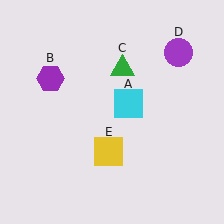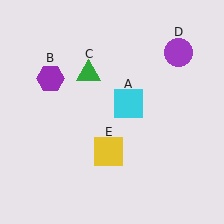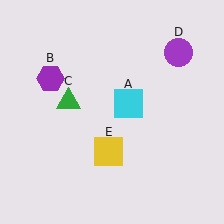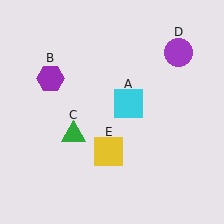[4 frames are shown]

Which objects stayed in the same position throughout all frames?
Cyan square (object A) and purple hexagon (object B) and purple circle (object D) and yellow square (object E) remained stationary.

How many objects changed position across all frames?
1 object changed position: green triangle (object C).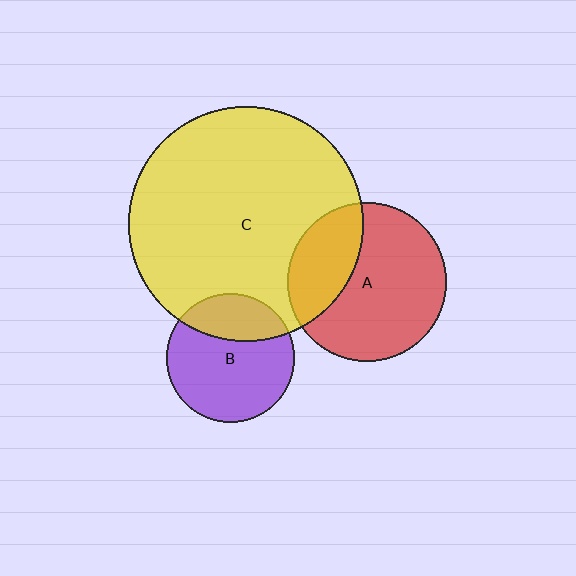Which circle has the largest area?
Circle C (yellow).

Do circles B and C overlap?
Yes.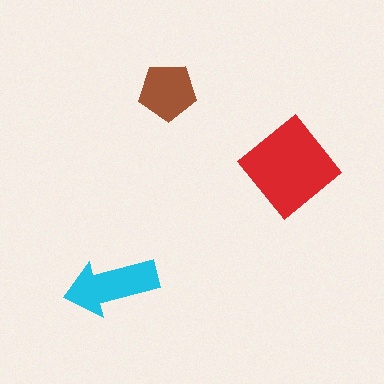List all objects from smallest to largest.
The brown pentagon, the cyan arrow, the red diamond.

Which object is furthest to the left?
The cyan arrow is leftmost.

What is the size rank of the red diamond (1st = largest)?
1st.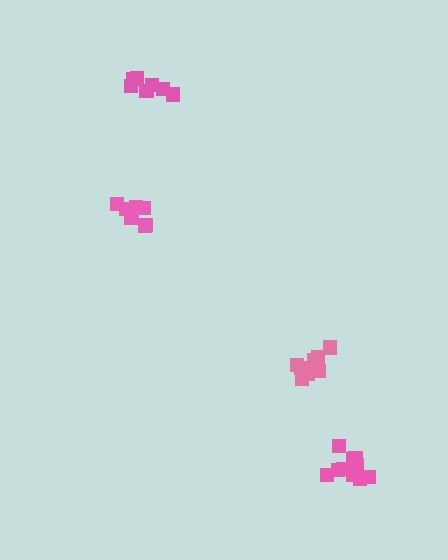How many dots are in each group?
Group 1: 7 dots, Group 2: 7 dots, Group 3: 10 dots, Group 4: 11 dots (35 total).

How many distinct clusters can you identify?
There are 4 distinct clusters.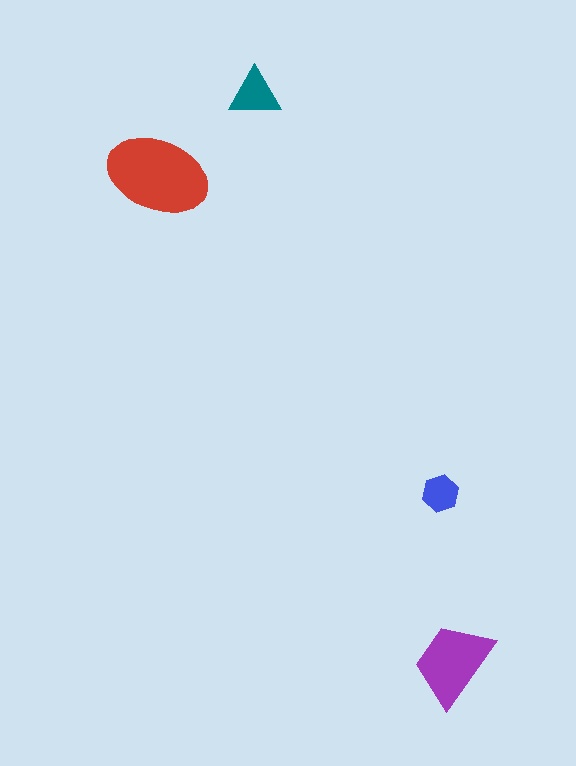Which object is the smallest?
The blue hexagon.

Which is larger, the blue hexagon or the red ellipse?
The red ellipse.